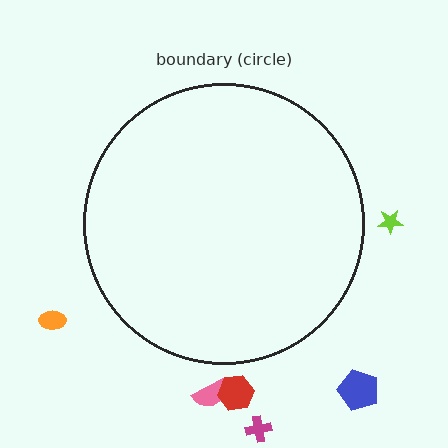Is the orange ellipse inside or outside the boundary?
Outside.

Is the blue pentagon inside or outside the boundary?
Outside.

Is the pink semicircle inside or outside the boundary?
Outside.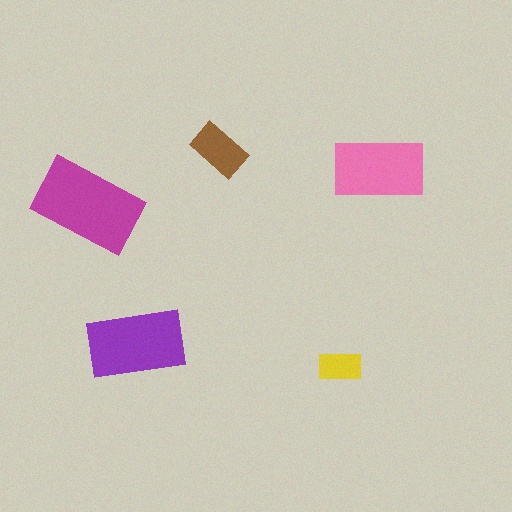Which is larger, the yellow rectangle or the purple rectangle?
The purple one.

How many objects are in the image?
There are 5 objects in the image.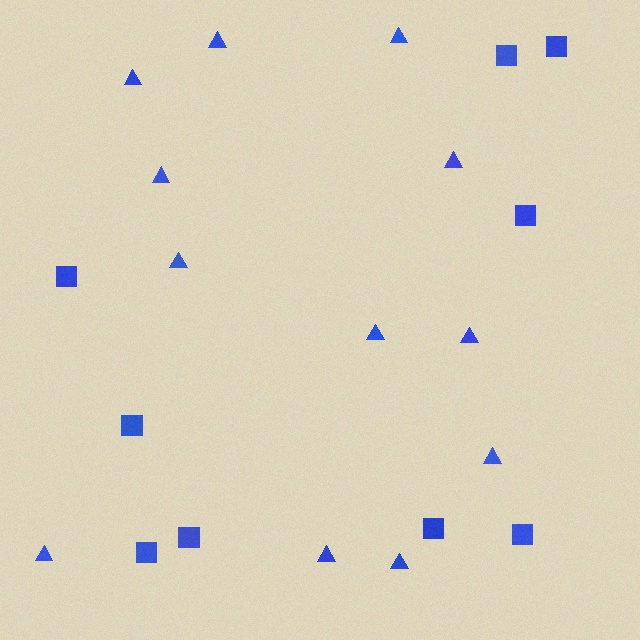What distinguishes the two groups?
There are 2 groups: one group of triangles (12) and one group of squares (9).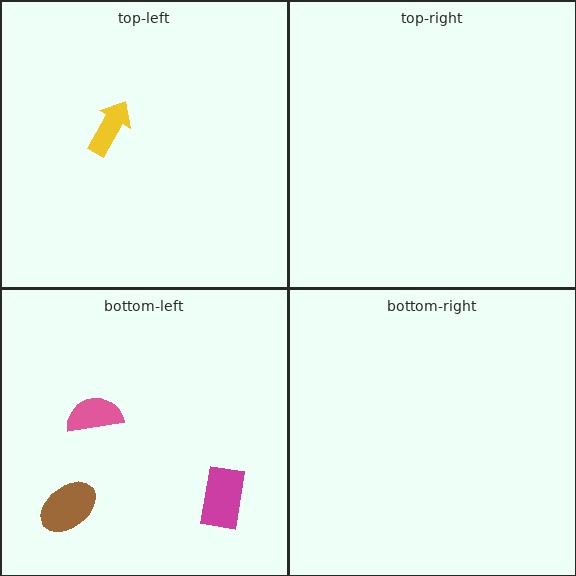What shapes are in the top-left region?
The yellow arrow.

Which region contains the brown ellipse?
The bottom-left region.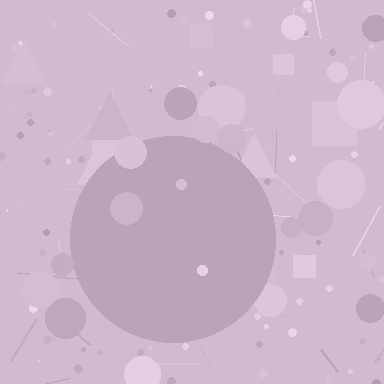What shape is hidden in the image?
A circle is hidden in the image.